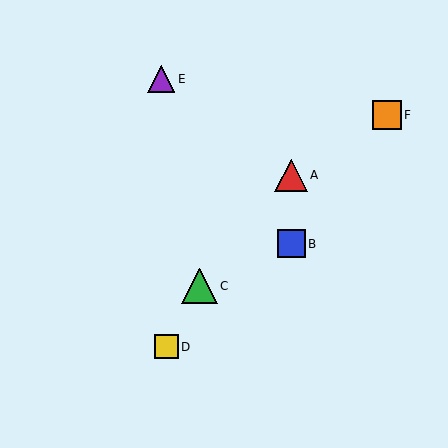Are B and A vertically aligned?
Yes, both are at x≈291.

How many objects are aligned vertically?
2 objects (A, B) are aligned vertically.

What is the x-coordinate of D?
Object D is at x≈166.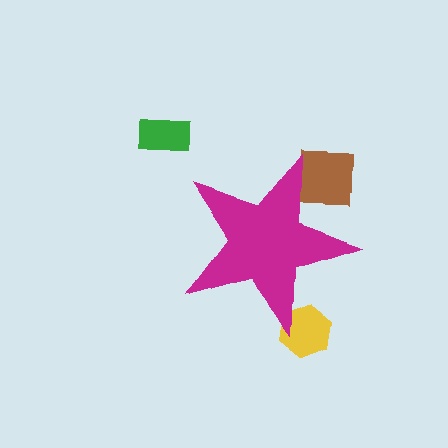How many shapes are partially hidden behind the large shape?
2 shapes are partially hidden.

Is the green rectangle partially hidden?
No, the green rectangle is fully visible.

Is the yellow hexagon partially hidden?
Yes, the yellow hexagon is partially hidden behind the magenta star.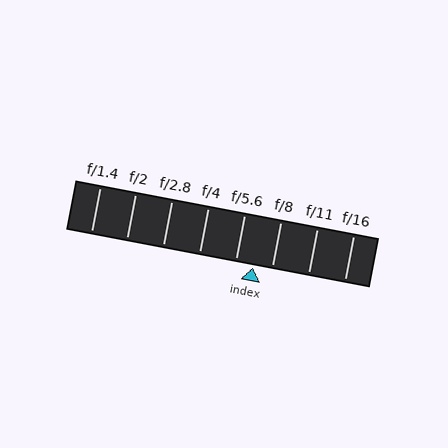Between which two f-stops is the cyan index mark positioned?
The index mark is between f/5.6 and f/8.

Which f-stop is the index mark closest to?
The index mark is closest to f/5.6.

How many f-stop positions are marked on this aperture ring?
There are 8 f-stop positions marked.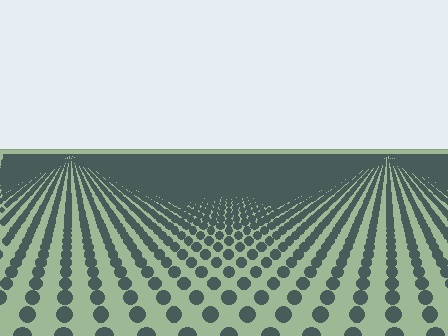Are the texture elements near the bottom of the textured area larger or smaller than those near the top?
Larger. Near the bottom, elements are closer to the viewer and appear at a bigger on-screen size.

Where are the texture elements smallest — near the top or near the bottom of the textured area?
Near the top.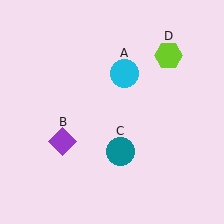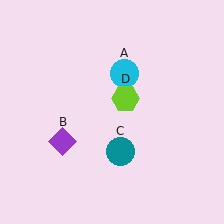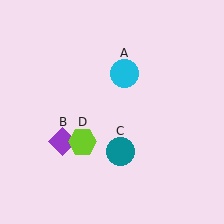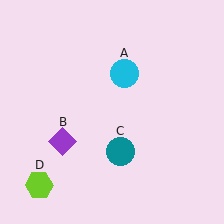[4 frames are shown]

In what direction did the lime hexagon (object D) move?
The lime hexagon (object D) moved down and to the left.